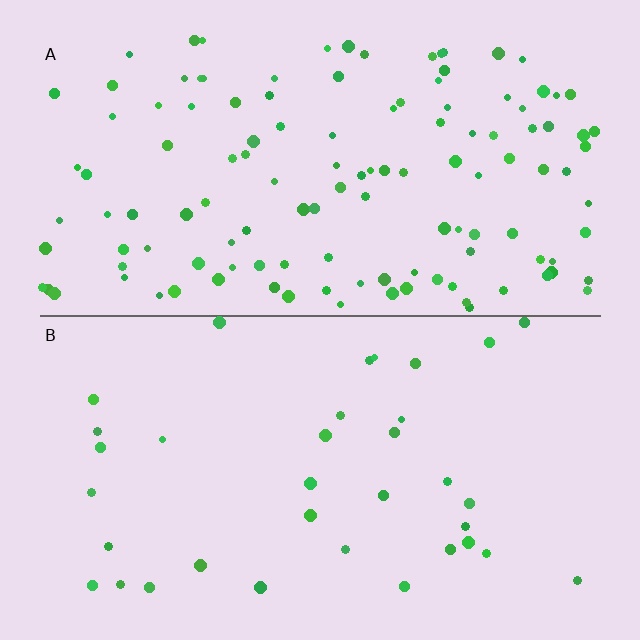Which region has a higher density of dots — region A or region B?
A (the top).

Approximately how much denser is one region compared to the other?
Approximately 3.6× — region A over region B.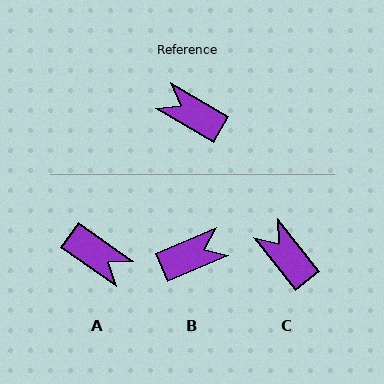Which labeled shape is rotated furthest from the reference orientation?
A, about 175 degrees away.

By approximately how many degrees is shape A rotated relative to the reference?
Approximately 175 degrees counter-clockwise.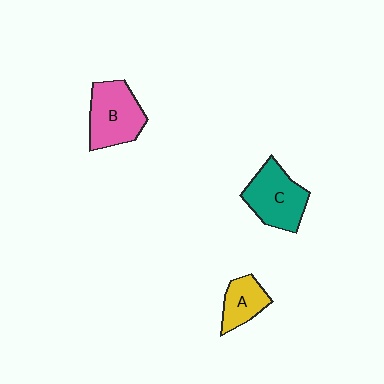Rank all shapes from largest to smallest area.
From largest to smallest: B (pink), C (teal), A (yellow).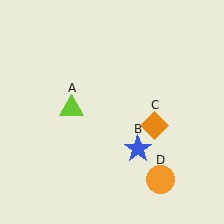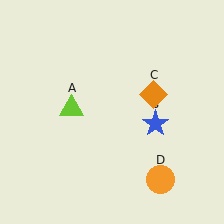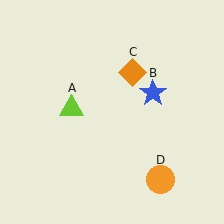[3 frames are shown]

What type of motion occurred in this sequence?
The blue star (object B), orange diamond (object C) rotated counterclockwise around the center of the scene.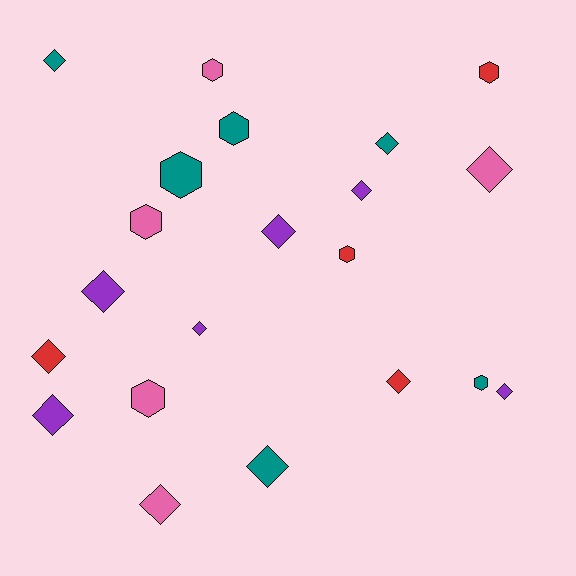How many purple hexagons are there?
There are no purple hexagons.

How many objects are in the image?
There are 21 objects.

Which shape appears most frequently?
Diamond, with 13 objects.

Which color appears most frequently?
Purple, with 6 objects.